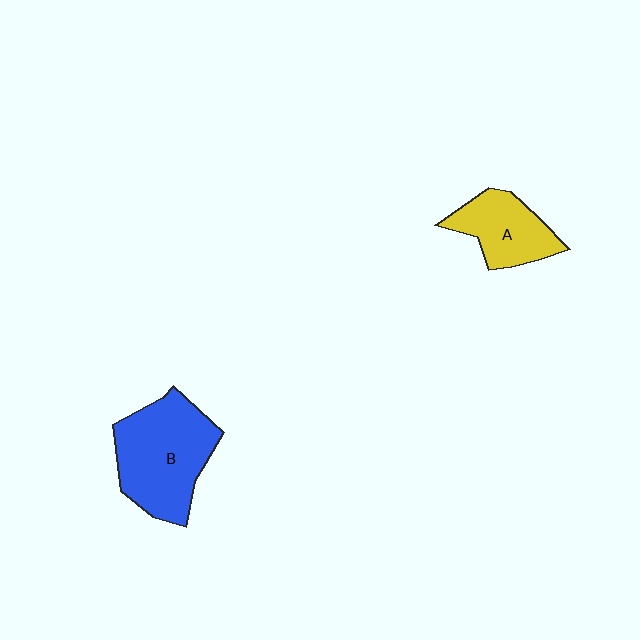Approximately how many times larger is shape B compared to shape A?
Approximately 1.7 times.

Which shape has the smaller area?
Shape A (yellow).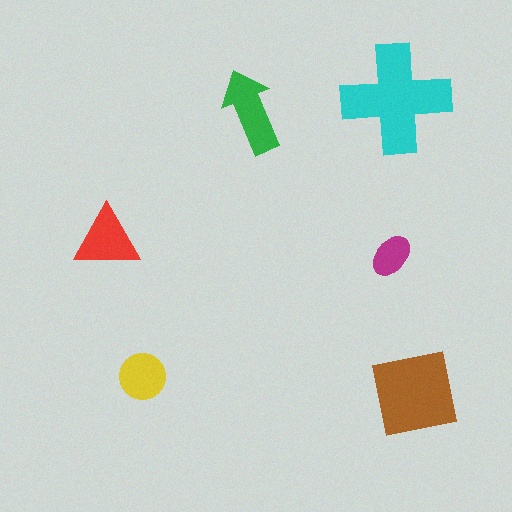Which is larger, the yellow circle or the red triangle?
The red triangle.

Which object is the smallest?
The magenta ellipse.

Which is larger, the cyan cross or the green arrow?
The cyan cross.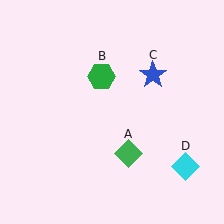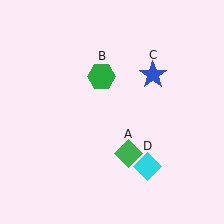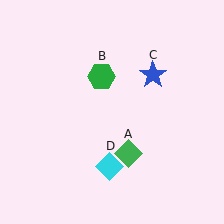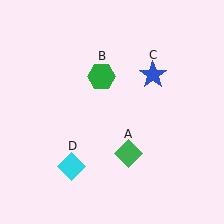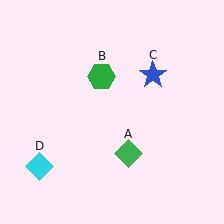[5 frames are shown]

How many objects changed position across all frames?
1 object changed position: cyan diamond (object D).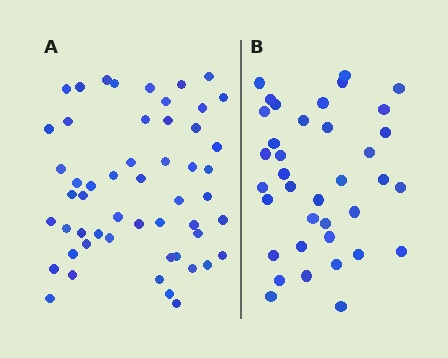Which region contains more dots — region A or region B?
Region A (the left region) has more dots.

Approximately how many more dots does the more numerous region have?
Region A has approximately 15 more dots than region B.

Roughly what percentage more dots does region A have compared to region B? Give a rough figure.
About 45% more.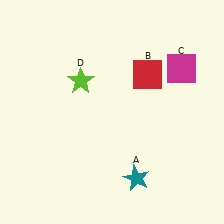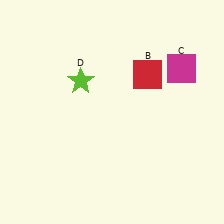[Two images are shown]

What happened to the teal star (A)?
The teal star (A) was removed in Image 2. It was in the bottom-right area of Image 1.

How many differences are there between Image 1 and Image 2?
There is 1 difference between the two images.